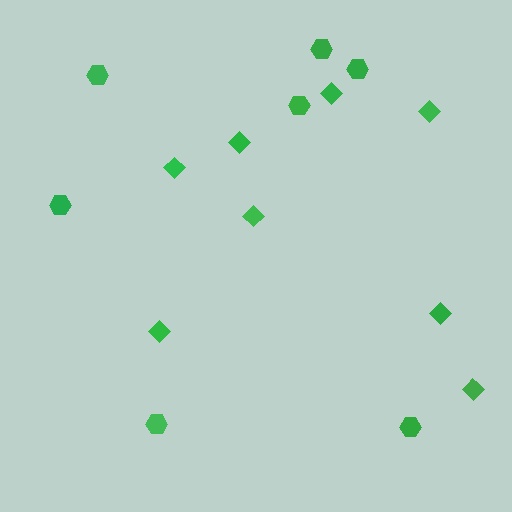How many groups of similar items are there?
There are 2 groups: one group of hexagons (7) and one group of diamonds (8).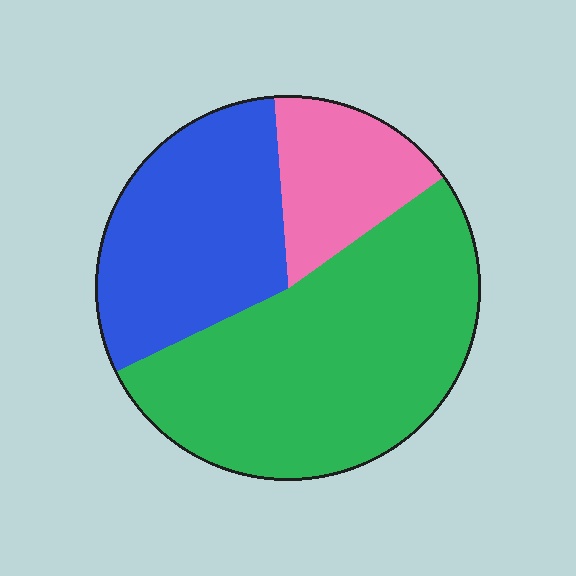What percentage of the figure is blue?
Blue covers roughly 30% of the figure.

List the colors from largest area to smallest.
From largest to smallest: green, blue, pink.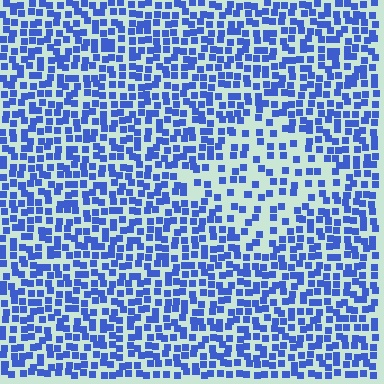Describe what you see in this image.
The image contains small blue elements arranged at two different densities. A diamond-shaped region is visible where the elements are less densely packed than the surrounding area.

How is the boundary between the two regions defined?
The boundary is defined by a change in element density (approximately 2.0x ratio). All elements are the same color, size, and shape.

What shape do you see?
I see a diamond.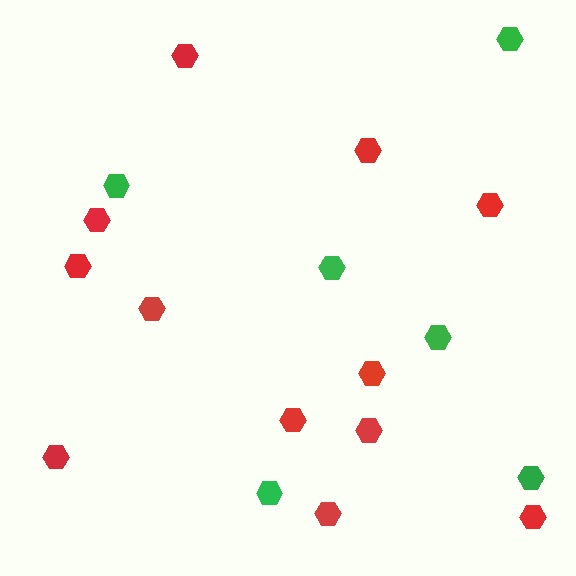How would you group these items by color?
There are 2 groups: one group of red hexagons (12) and one group of green hexagons (6).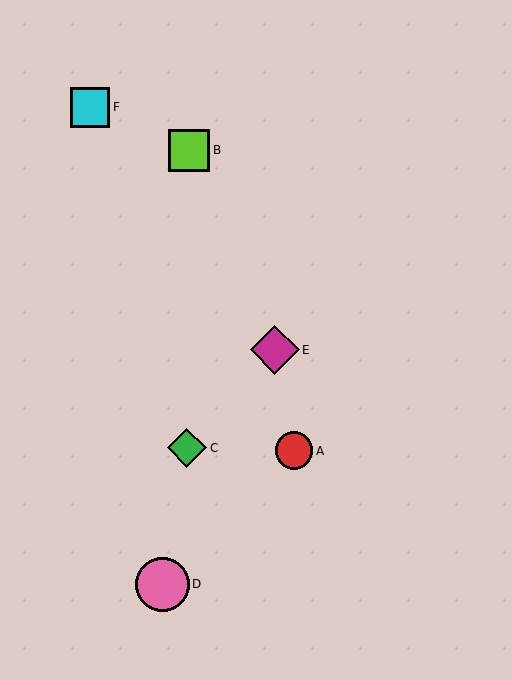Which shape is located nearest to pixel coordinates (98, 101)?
The cyan square (labeled F) at (90, 107) is nearest to that location.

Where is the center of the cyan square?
The center of the cyan square is at (90, 107).